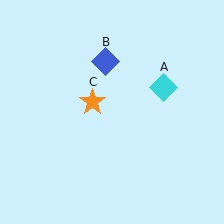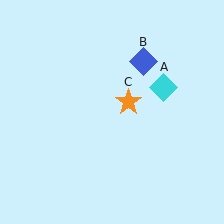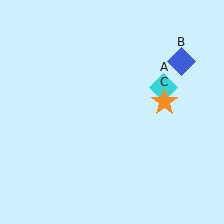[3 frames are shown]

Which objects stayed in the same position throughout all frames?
Cyan diamond (object A) remained stationary.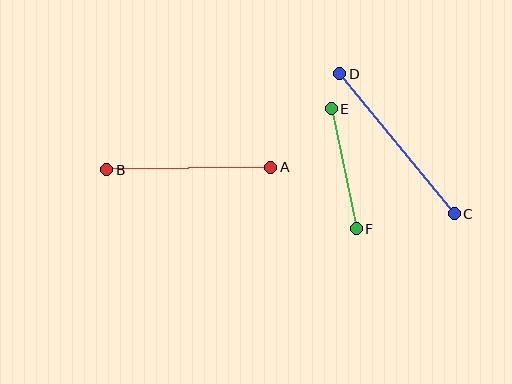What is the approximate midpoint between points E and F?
The midpoint is at approximately (344, 169) pixels.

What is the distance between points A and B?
The distance is approximately 164 pixels.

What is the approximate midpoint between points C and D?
The midpoint is at approximately (397, 144) pixels.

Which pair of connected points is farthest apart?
Points C and D are farthest apart.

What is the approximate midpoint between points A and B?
The midpoint is at approximately (189, 168) pixels.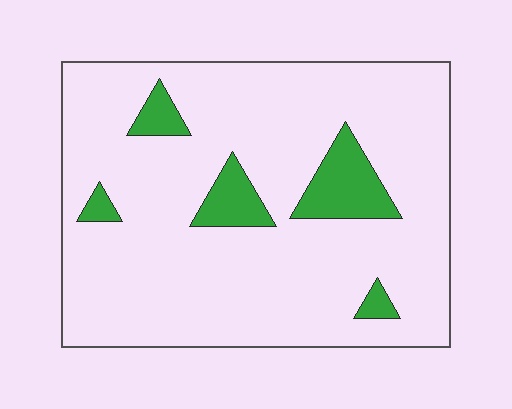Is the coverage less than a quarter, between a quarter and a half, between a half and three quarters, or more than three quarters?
Less than a quarter.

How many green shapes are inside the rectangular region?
5.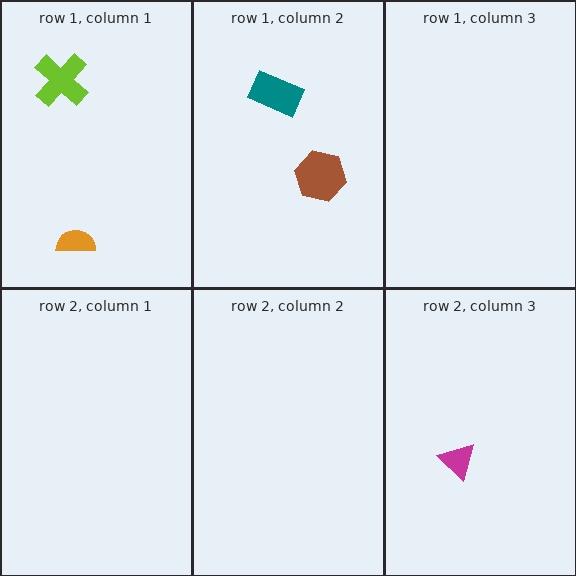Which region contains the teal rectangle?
The row 1, column 2 region.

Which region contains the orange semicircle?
The row 1, column 1 region.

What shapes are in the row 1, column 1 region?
The lime cross, the orange semicircle.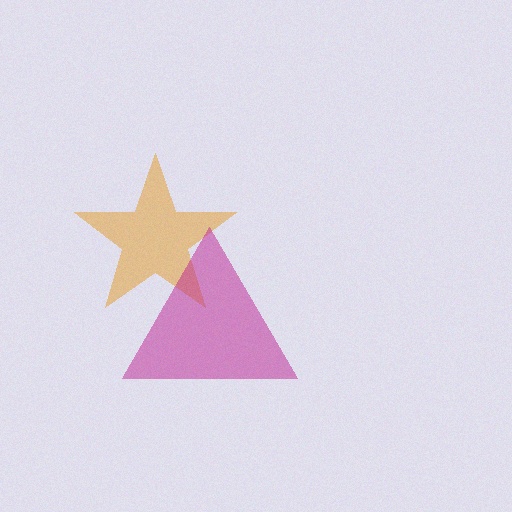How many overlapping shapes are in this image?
There are 2 overlapping shapes in the image.